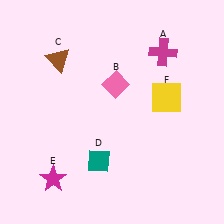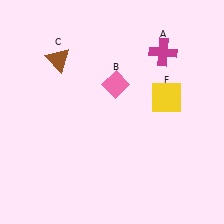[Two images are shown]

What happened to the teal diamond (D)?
The teal diamond (D) was removed in Image 2. It was in the bottom-left area of Image 1.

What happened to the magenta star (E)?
The magenta star (E) was removed in Image 2. It was in the bottom-left area of Image 1.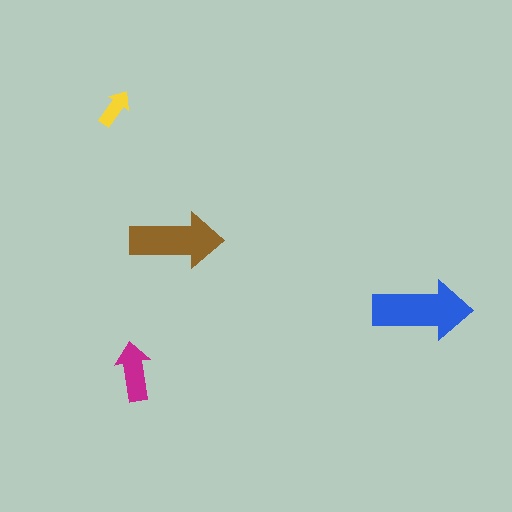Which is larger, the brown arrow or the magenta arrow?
The brown one.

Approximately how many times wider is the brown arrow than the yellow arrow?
About 2.5 times wider.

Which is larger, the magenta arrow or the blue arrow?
The blue one.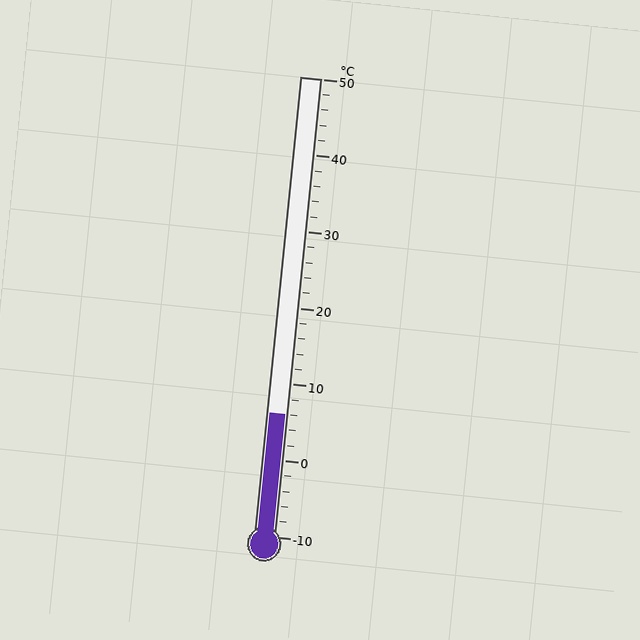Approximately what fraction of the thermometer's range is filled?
The thermometer is filled to approximately 25% of its range.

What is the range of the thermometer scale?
The thermometer scale ranges from -10°C to 50°C.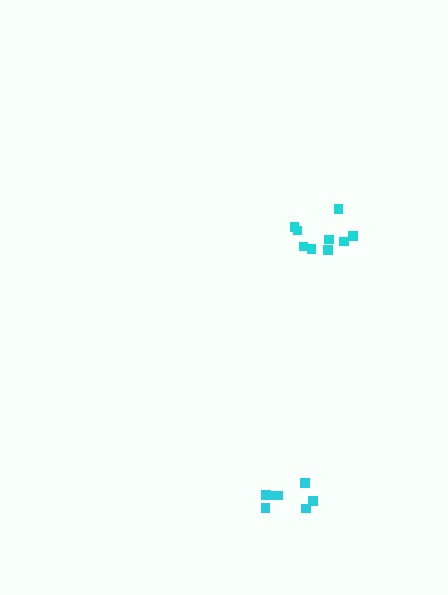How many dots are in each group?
Group 1: 7 dots, Group 2: 9 dots (16 total).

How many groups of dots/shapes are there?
There are 2 groups.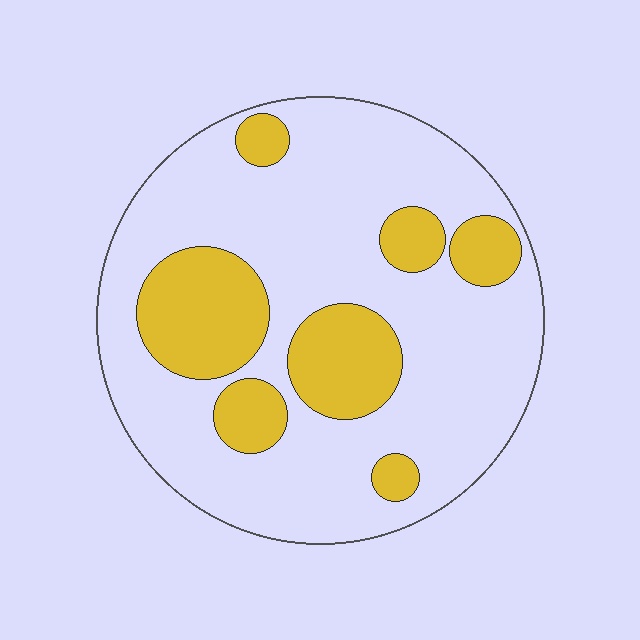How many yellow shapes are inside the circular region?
7.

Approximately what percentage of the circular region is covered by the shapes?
Approximately 25%.